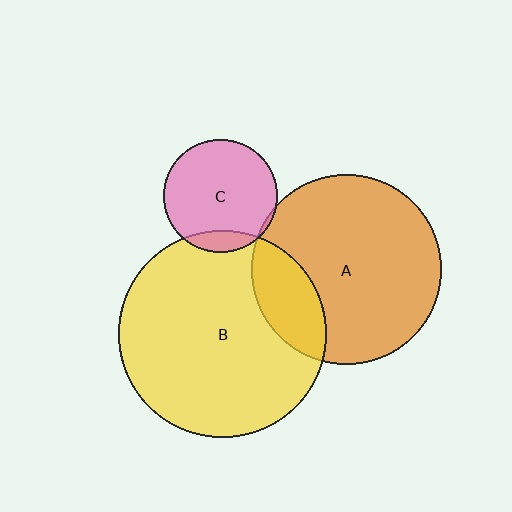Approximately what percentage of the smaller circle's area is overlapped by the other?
Approximately 20%.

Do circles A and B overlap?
Yes.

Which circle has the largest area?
Circle B (yellow).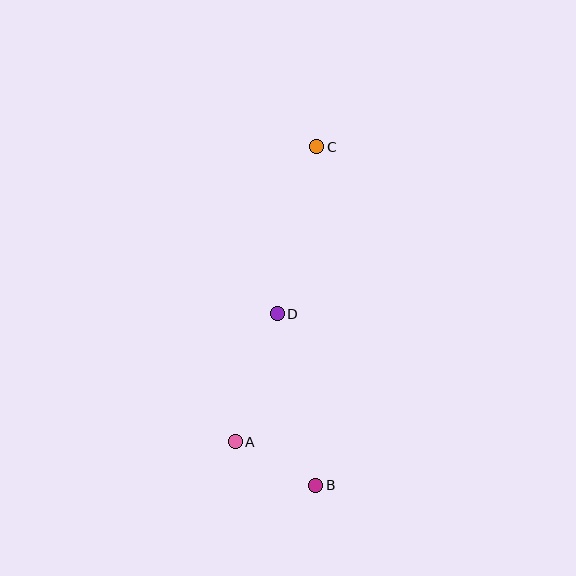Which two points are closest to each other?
Points A and B are closest to each other.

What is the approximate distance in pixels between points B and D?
The distance between B and D is approximately 175 pixels.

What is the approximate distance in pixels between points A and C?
The distance between A and C is approximately 306 pixels.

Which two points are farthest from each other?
Points B and C are farthest from each other.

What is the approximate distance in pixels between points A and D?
The distance between A and D is approximately 134 pixels.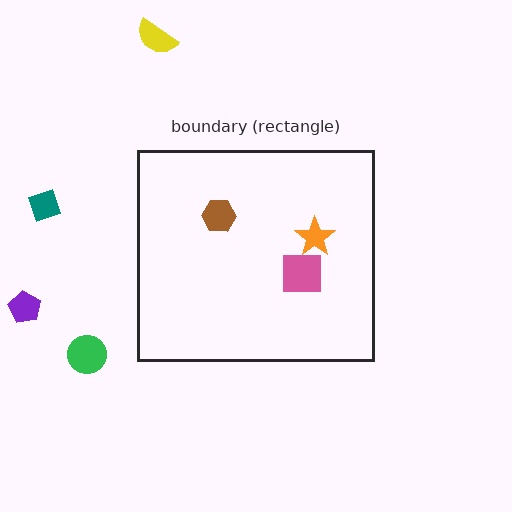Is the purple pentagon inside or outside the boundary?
Outside.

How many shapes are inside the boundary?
3 inside, 4 outside.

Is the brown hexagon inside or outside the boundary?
Inside.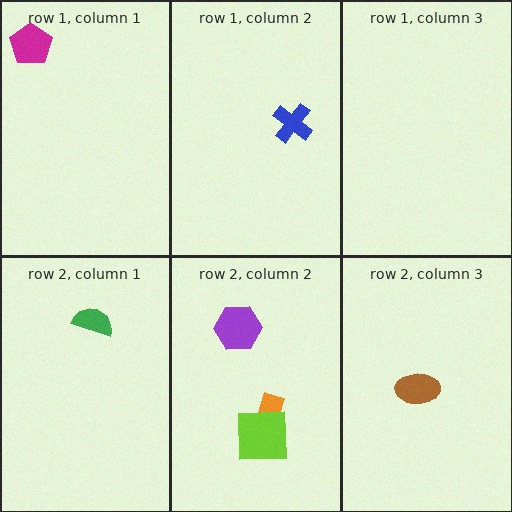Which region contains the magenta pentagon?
The row 1, column 1 region.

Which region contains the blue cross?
The row 1, column 2 region.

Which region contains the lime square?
The row 2, column 2 region.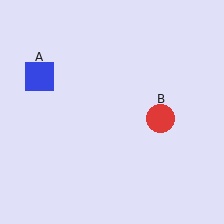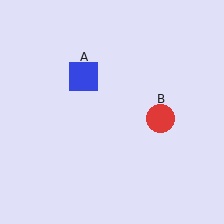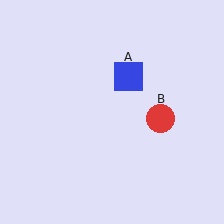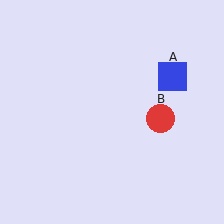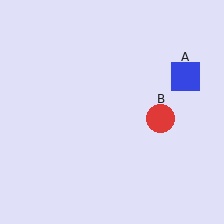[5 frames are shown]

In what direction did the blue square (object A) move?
The blue square (object A) moved right.